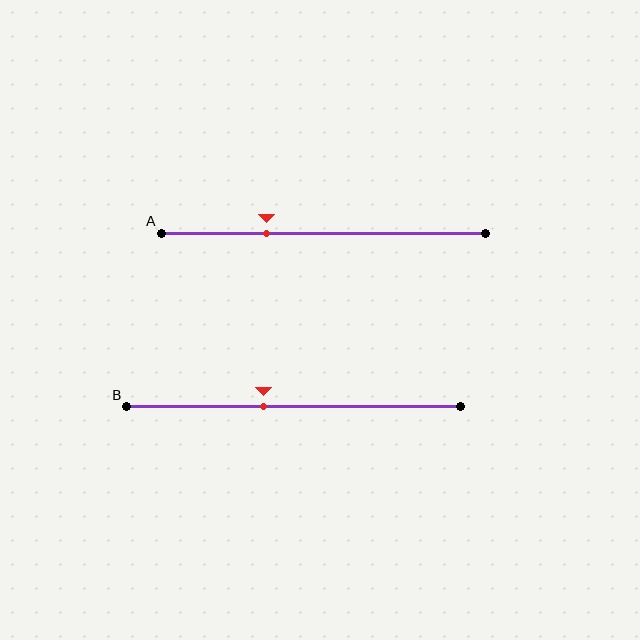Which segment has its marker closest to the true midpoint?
Segment B has its marker closest to the true midpoint.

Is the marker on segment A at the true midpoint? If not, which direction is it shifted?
No, the marker on segment A is shifted to the left by about 17% of the segment length.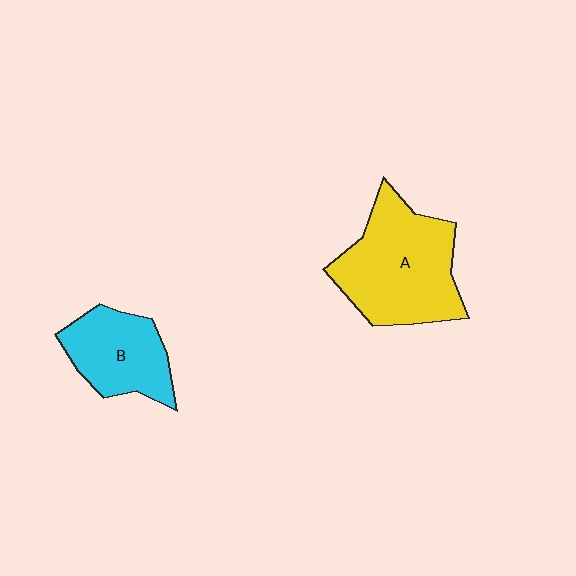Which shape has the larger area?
Shape A (yellow).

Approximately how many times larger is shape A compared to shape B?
Approximately 1.6 times.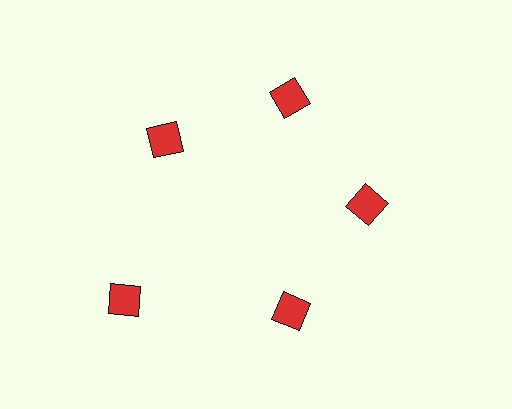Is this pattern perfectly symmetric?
No. The 5 red diamonds are arranged in a ring, but one element near the 8 o'clock position is pushed outward from the center, breaking the 5-fold rotational symmetry.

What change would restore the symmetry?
The symmetry would be restored by moving it inward, back onto the ring so that all 5 diamonds sit at equal angles and equal distance from the center.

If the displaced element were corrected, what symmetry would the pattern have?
It would have 5-fold rotational symmetry — the pattern would map onto itself every 72 degrees.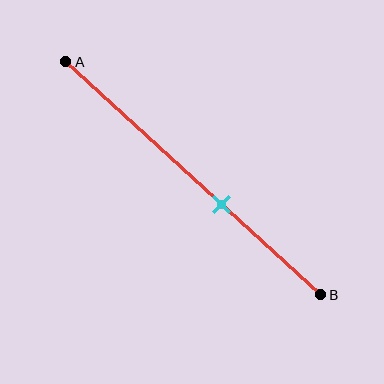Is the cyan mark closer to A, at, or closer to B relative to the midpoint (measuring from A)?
The cyan mark is closer to point B than the midpoint of segment AB.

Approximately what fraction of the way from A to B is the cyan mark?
The cyan mark is approximately 60% of the way from A to B.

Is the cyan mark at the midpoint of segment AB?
No, the mark is at about 60% from A, not at the 50% midpoint.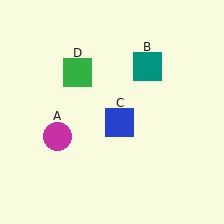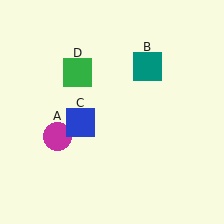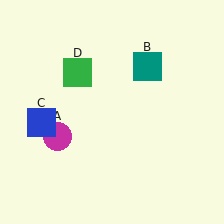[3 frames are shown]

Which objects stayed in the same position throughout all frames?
Magenta circle (object A) and teal square (object B) and green square (object D) remained stationary.